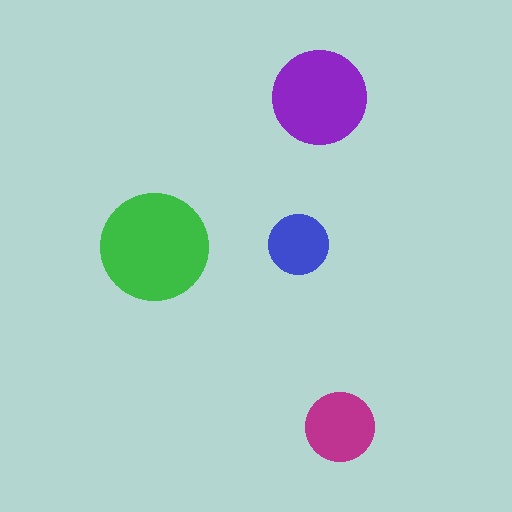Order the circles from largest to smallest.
the green one, the purple one, the magenta one, the blue one.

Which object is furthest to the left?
The green circle is leftmost.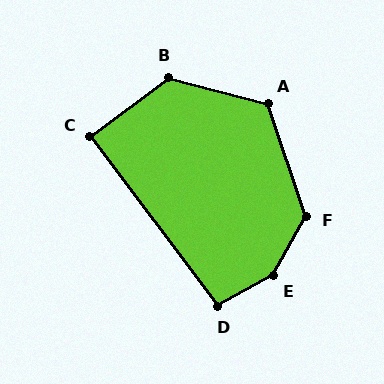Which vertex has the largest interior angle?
E, at approximately 147 degrees.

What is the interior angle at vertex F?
Approximately 132 degrees (obtuse).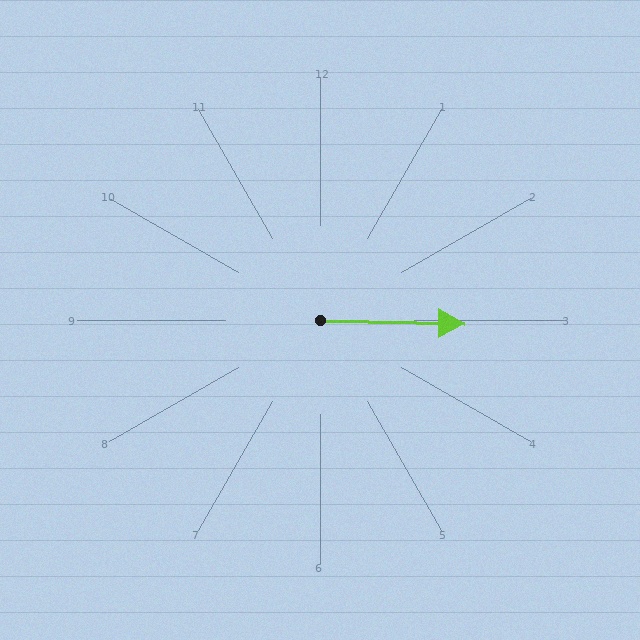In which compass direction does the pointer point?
East.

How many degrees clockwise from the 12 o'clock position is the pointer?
Approximately 91 degrees.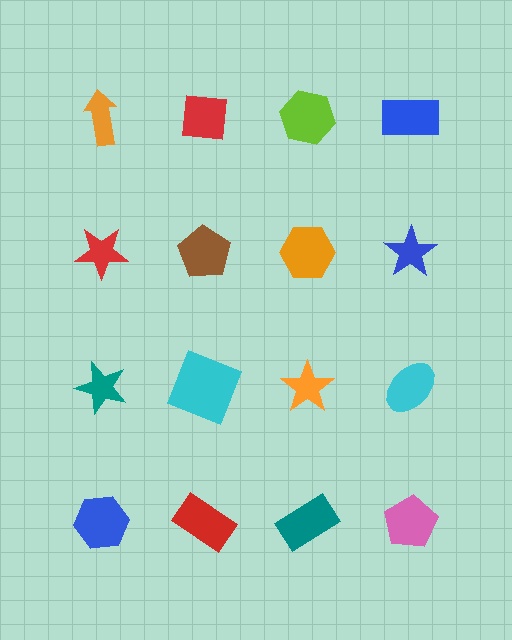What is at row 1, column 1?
An orange arrow.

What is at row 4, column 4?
A pink pentagon.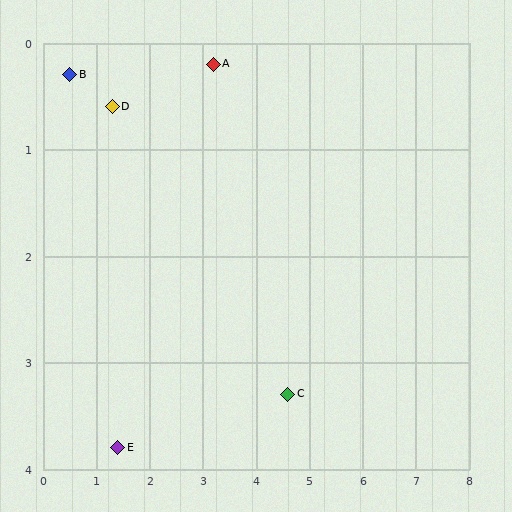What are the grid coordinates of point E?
Point E is at approximately (1.4, 3.8).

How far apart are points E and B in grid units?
Points E and B are about 3.6 grid units apart.